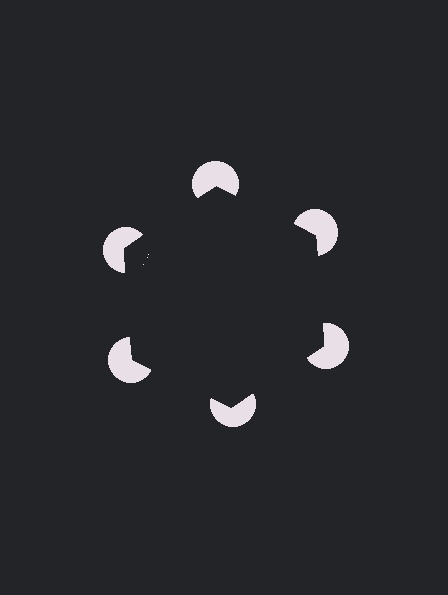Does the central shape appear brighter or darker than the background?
It typically appears slightly darker than the background, even though no actual brightness change is drawn.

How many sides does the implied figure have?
6 sides.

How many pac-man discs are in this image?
There are 6 — one at each vertex of the illusory hexagon.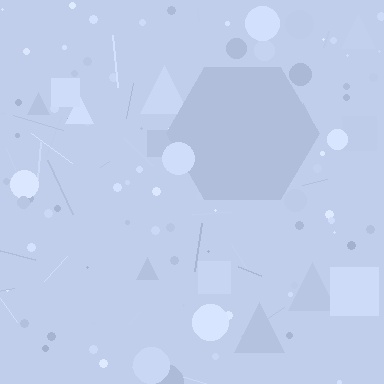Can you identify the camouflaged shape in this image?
The camouflaged shape is a hexagon.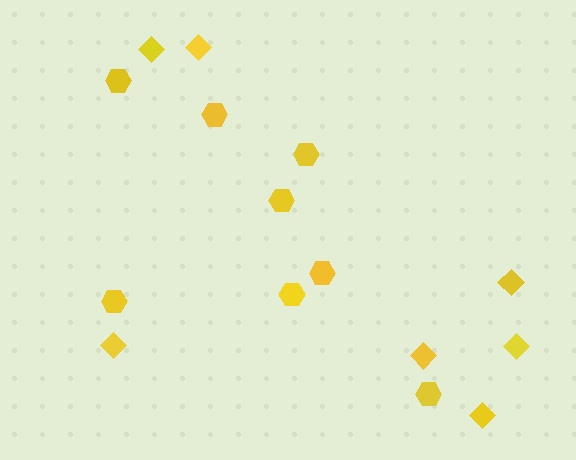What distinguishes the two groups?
There are 2 groups: one group of hexagons (8) and one group of diamonds (7).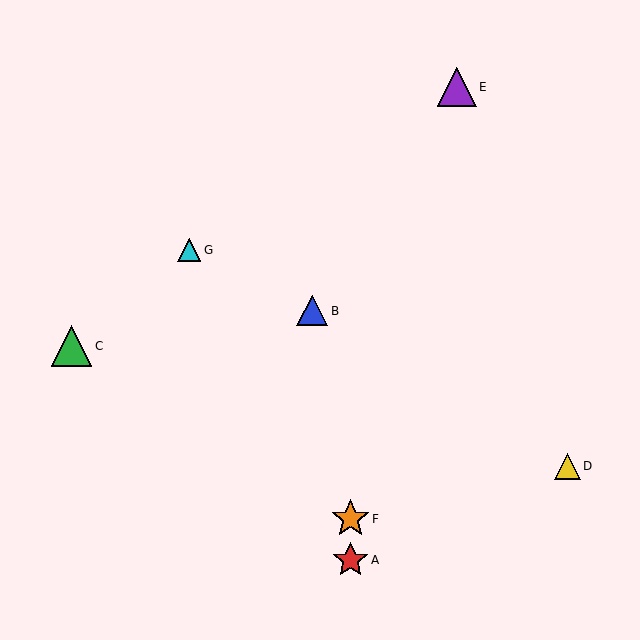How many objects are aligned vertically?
2 objects (A, F) are aligned vertically.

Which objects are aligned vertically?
Objects A, F are aligned vertically.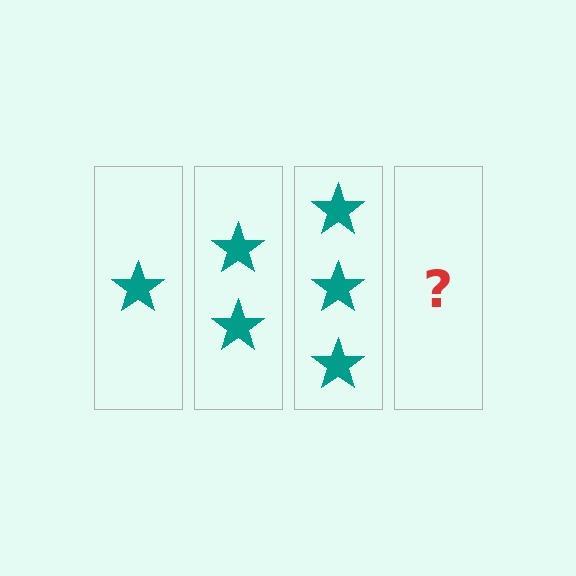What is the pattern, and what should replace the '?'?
The pattern is that each step adds one more star. The '?' should be 4 stars.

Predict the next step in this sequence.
The next step is 4 stars.